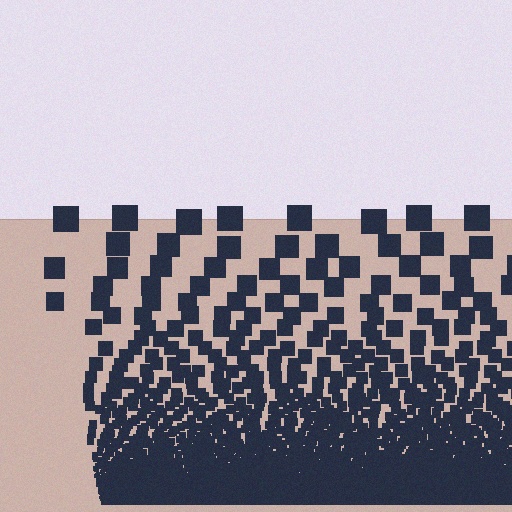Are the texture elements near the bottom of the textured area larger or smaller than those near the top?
Smaller. The gradient is inverted — elements near the bottom are smaller and denser.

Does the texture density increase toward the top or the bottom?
Density increases toward the bottom.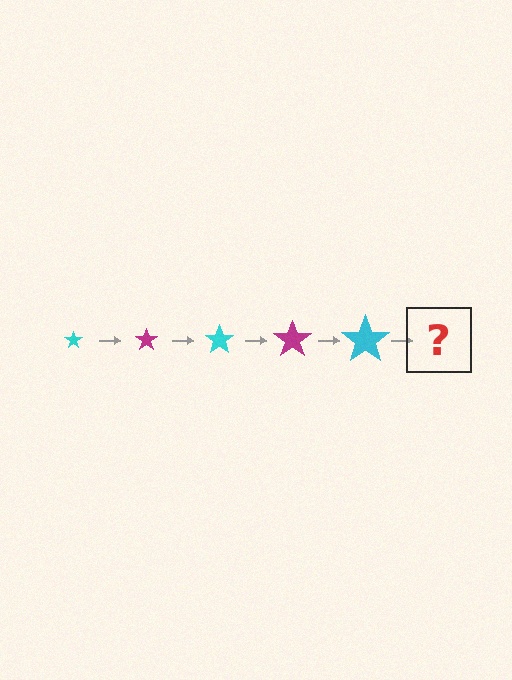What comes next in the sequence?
The next element should be a magenta star, larger than the previous one.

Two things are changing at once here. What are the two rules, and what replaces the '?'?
The two rules are that the star grows larger each step and the color cycles through cyan and magenta. The '?' should be a magenta star, larger than the previous one.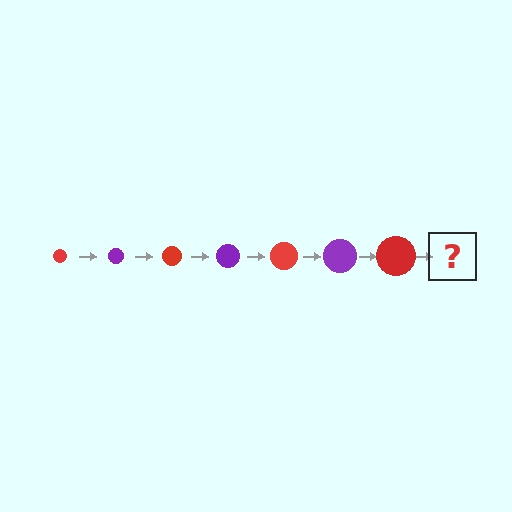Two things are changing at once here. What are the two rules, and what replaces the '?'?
The two rules are that the circle grows larger each step and the color cycles through red and purple. The '?' should be a purple circle, larger than the previous one.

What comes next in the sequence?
The next element should be a purple circle, larger than the previous one.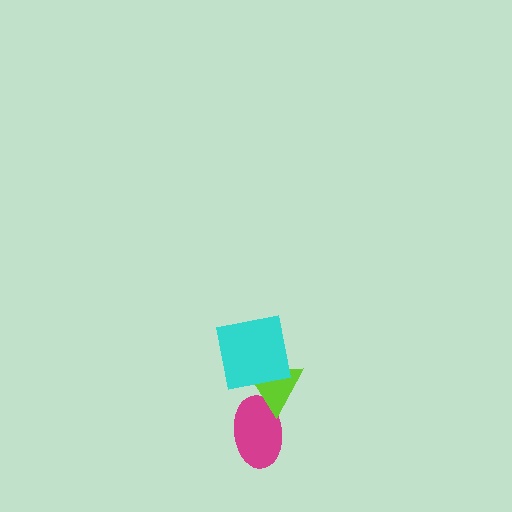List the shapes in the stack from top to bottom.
From top to bottom: the cyan square, the lime triangle, the magenta ellipse.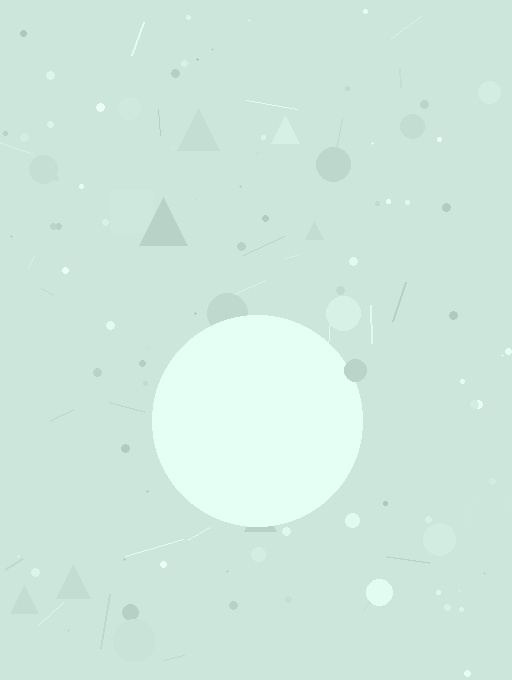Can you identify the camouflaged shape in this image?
The camouflaged shape is a circle.